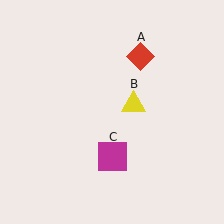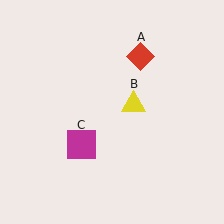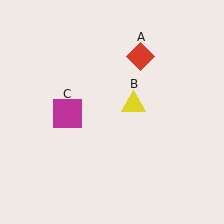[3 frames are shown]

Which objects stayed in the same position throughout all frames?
Red diamond (object A) and yellow triangle (object B) remained stationary.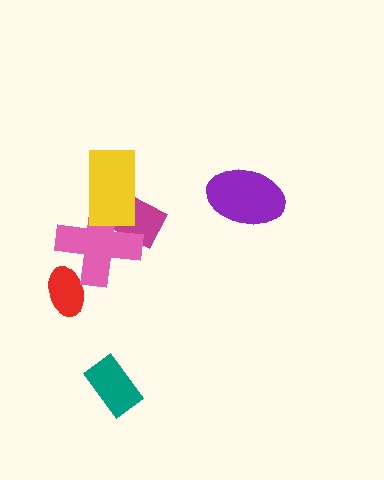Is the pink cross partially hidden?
Yes, it is partially covered by another shape.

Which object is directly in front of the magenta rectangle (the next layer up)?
The pink cross is directly in front of the magenta rectangle.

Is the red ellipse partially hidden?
Yes, it is partially covered by another shape.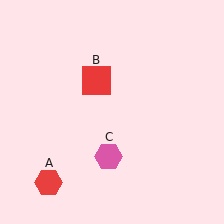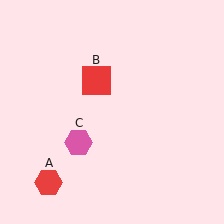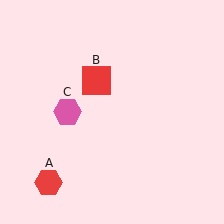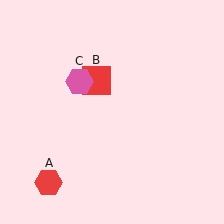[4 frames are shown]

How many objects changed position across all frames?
1 object changed position: pink hexagon (object C).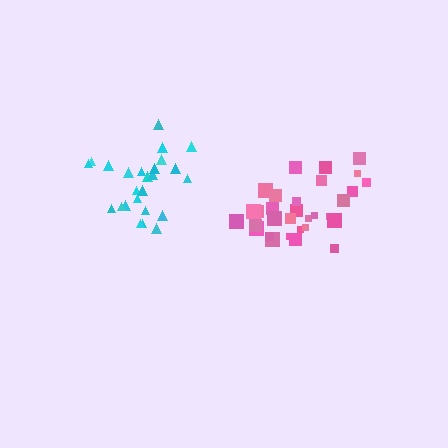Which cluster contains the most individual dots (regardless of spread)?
Pink (31).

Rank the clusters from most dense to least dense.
pink, cyan.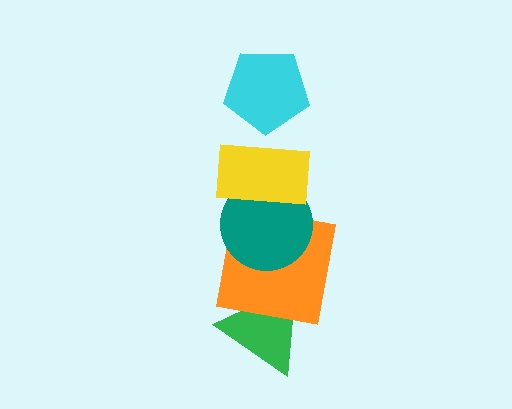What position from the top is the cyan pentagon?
The cyan pentagon is 1st from the top.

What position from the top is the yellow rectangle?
The yellow rectangle is 2nd from the top.